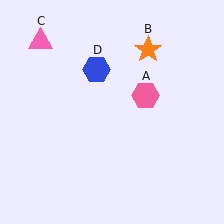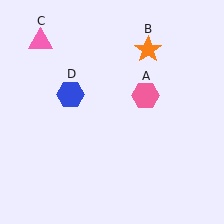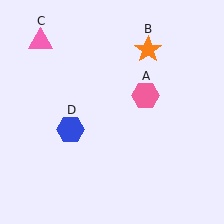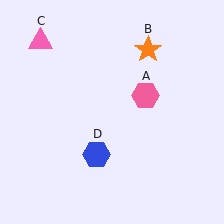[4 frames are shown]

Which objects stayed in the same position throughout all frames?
Pink hexagon (object A) and orange star (object B) and pink triangle (object C) remained stationary.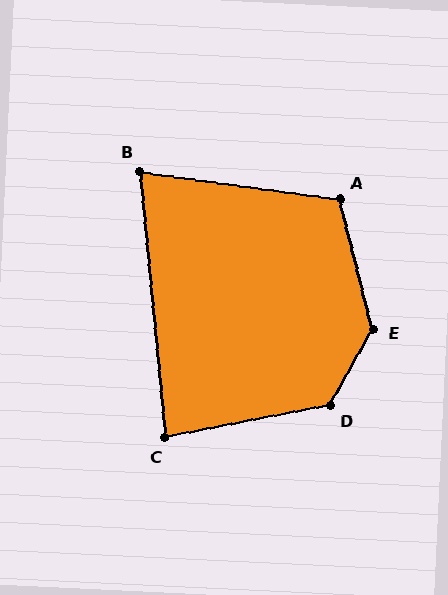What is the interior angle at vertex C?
Approximately 85 degrees (acute).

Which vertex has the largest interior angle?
E, at approximately 137 degrees.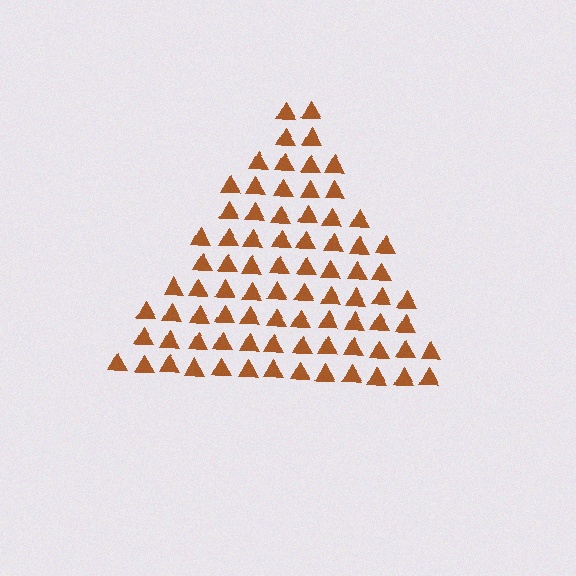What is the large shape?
The large shape is a triangle.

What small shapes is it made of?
It is made of small triangles.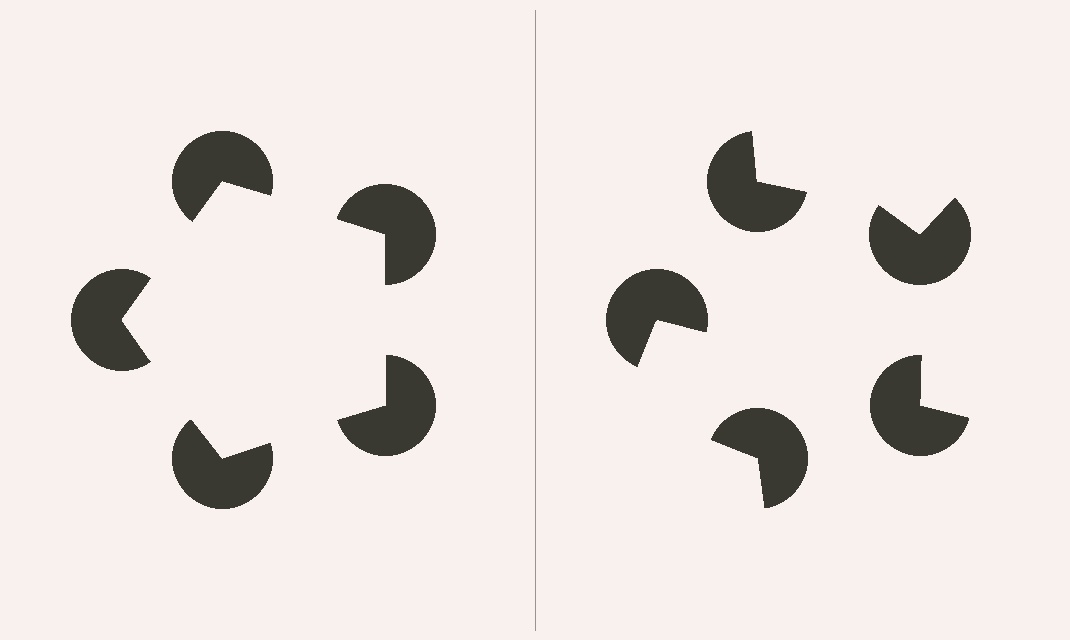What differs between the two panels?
The pac-man discs are positioned identically on both sides; only the wedge orientations differ. On the left they align to a pentagon; on the right they are misaligned.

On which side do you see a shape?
An illusory pentagon appears on the left side. On the right side the wedge cuts are rotated, so no coherent shape forms.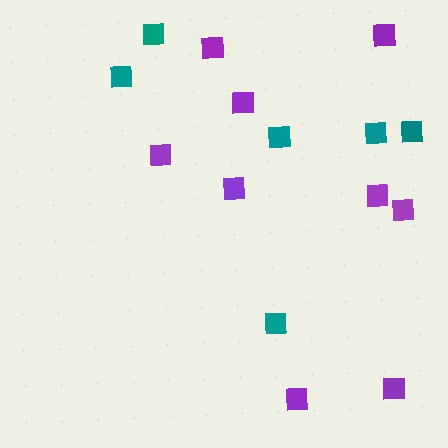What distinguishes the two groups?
There are 2 groups: one group of purple squares (9) and one group of teal squares (6).